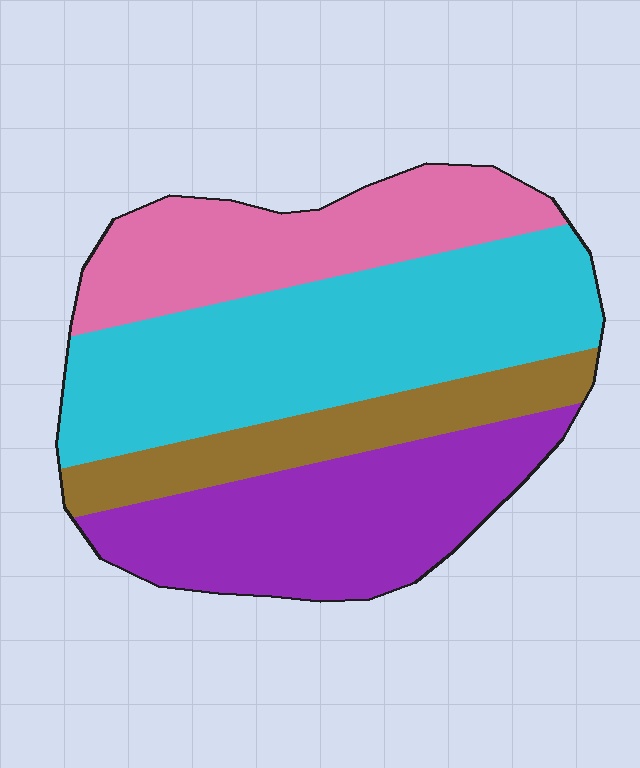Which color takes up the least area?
Brown, at roughly 15%.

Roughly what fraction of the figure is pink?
Pink covers about 20% of the figure.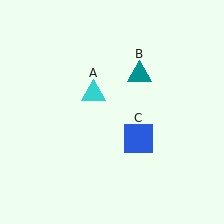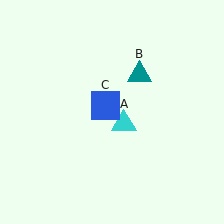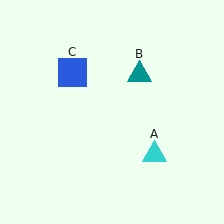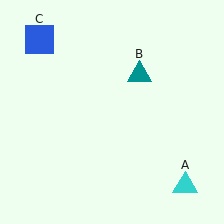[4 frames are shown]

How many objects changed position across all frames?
2 objects changed position: cyan triangle (object A), blue square (object C).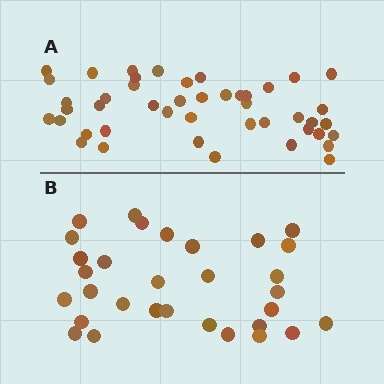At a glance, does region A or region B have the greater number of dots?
Region A (the top region) has more dots.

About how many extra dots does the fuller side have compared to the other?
Region A has approximately 15 more dots than region B.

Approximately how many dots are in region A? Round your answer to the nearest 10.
About 40 dots. (The exact count is 45, which rounds to 40.)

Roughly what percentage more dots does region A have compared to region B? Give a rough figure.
About 45% more.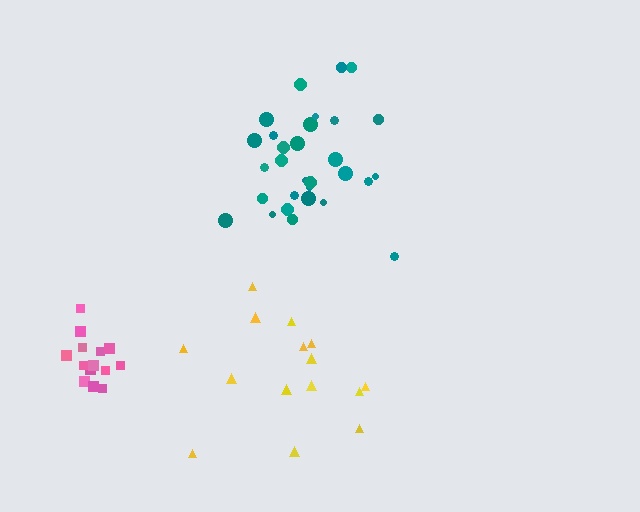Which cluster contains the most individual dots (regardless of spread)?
Teal (30).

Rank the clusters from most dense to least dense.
pink, teal, yellow.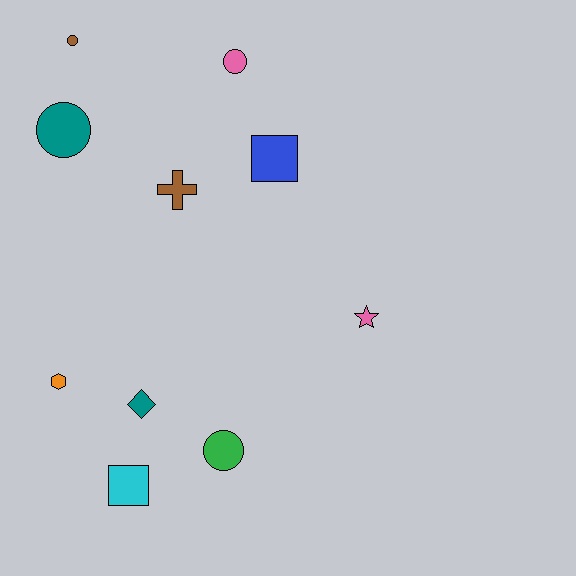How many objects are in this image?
There are 10 objects.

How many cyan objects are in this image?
There is 1 cyan object.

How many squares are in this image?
There are 2 squares.